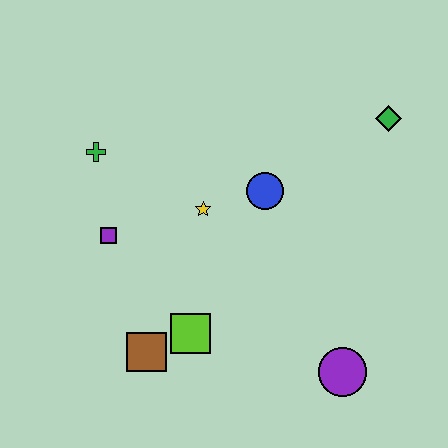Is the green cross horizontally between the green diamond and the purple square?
No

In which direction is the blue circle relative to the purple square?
The blue circle is to the right of the purple square.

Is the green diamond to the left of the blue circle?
No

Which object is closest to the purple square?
The green cross is closest to the purple square.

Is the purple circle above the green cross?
No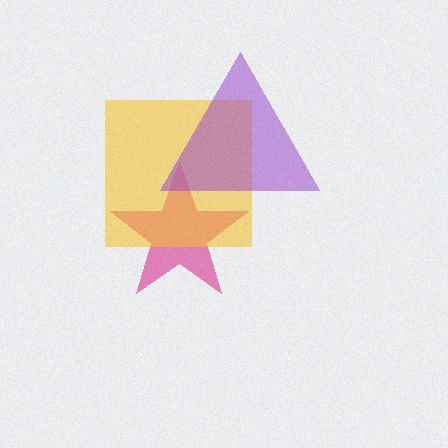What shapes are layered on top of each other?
The layered shapes are: a magenta star, a yellow square, a purple triangle.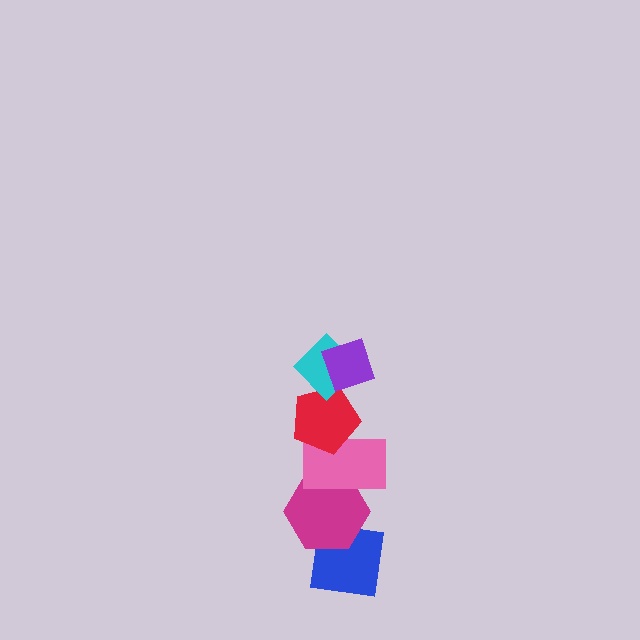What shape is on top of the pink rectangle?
The red pentagon is on top of the pink rectangle.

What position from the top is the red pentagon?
The red pentagon is 3rd from the top.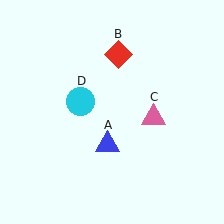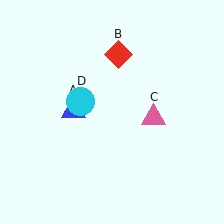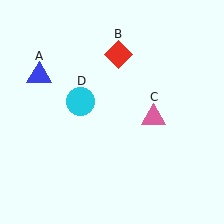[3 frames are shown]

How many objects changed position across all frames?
1 object changed position: blue triangle (object A).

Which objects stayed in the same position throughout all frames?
Red diamond (object B) and pink triangle (object C) and cyan circle (object D) remained stationary.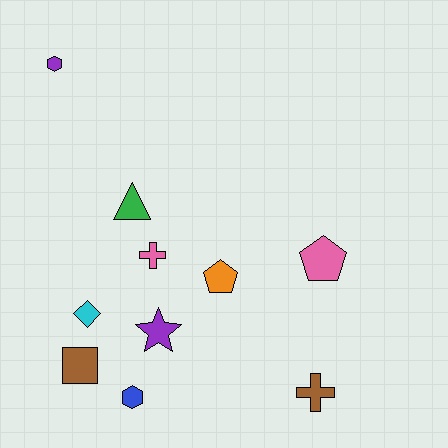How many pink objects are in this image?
There are 2 pink objects.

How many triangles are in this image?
There is 1 triangle.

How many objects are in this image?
There are 10 objects.